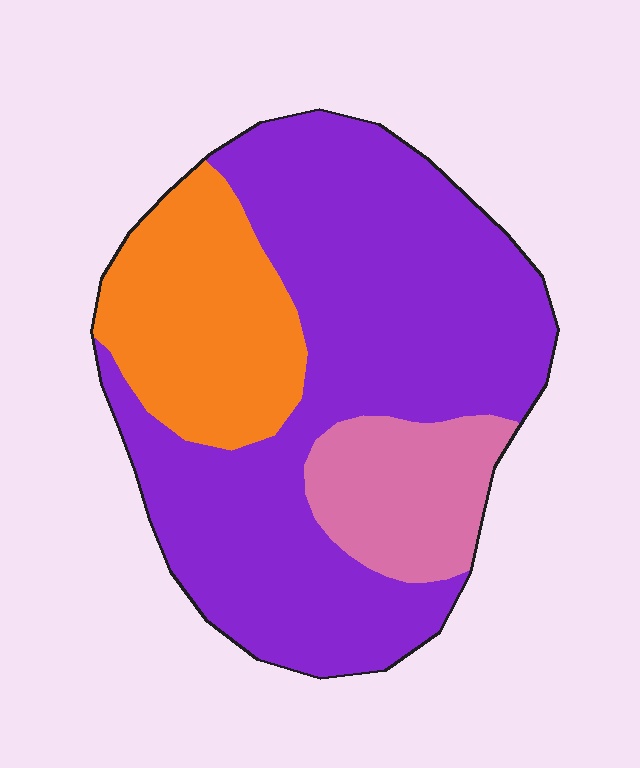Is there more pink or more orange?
Orange.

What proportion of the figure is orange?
Orange covers roughly 20% of the figure.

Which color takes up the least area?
Pink, at roughly 15%.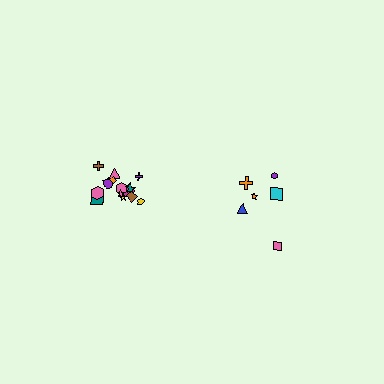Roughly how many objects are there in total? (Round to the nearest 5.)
Roughly 20 objects in total.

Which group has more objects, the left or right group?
The left group.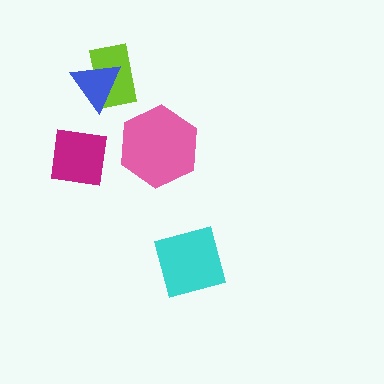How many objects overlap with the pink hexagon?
0 objects overlap with the pink hexagon.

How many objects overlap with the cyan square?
0 objects overlap with the cyan square.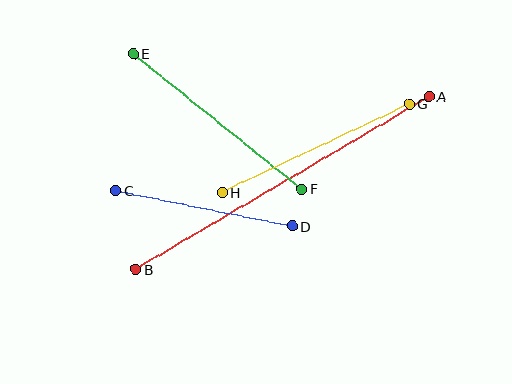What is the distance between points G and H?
The distance is approximately 207 pixels.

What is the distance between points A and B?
The distance is approximately 340 pixels.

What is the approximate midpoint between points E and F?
The midpoint is at approximately (218, 121) pixels.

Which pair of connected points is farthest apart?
Points A and B are farthest apart.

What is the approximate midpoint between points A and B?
The midpoint is at approximately (282, 183) pixels.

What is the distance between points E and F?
The distance is approximately 216 pixels.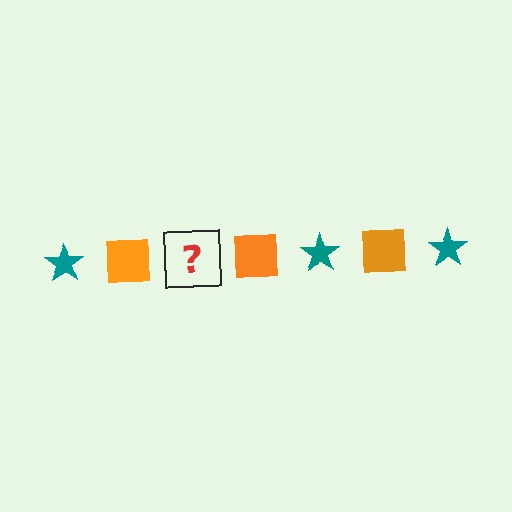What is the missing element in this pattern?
The missing element is a teal star.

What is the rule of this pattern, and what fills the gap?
The rule is that the pattern alternates between teal star and orange square. The gap should be filled with a teal star.